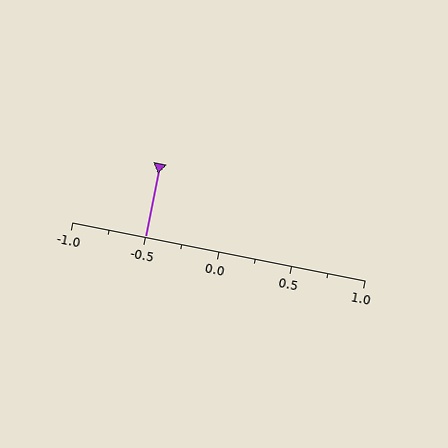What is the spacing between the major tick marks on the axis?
The major ticks are spaced 0.5 apart.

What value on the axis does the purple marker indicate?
The marker indicates approximately -0.5.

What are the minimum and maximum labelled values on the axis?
The axis runs from -1.0 to 1.0.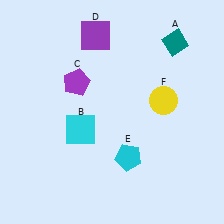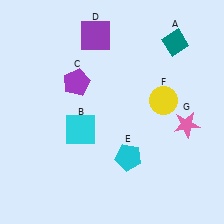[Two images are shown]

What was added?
A pink star (G) was added in Image 2.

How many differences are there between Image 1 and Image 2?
There is 1 difference between the two images.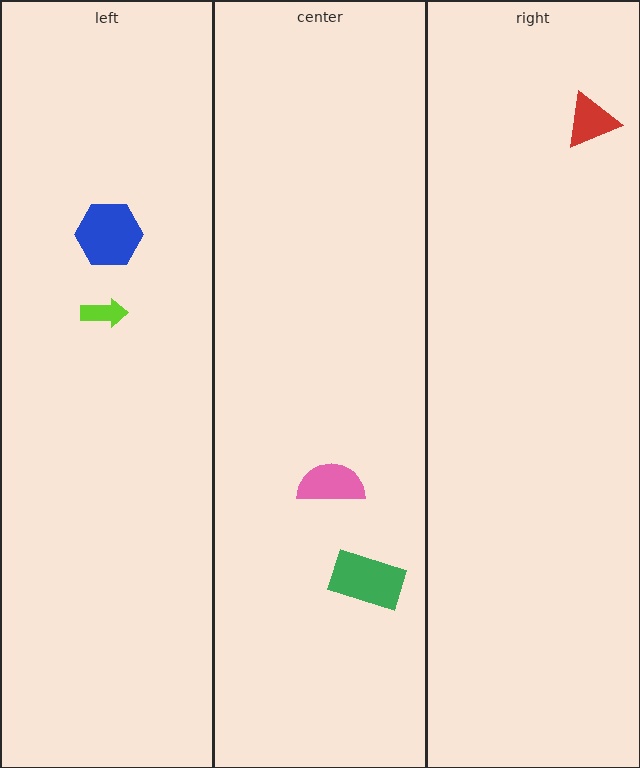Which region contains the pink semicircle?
The center region.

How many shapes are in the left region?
2.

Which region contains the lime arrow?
The left region.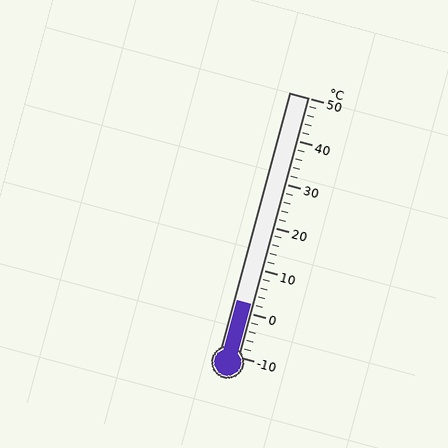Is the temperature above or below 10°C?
The temperature is below 10°C.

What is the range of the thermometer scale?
The thermometer scale ranges from -10°C to 50°C.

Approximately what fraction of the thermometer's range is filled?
The thermometer is filled to approximately 20% of its range.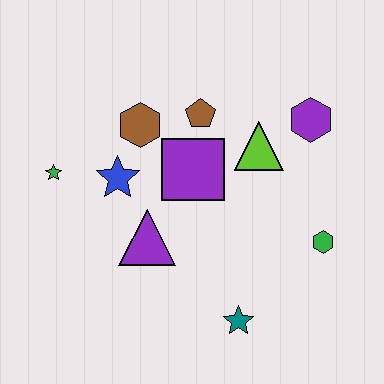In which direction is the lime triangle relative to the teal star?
The lime triangle is above the teal star.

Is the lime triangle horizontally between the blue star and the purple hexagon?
Yes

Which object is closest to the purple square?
The brown pentagon is closest to the purple square.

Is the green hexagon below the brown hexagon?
Yes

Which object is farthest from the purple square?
The teal star is farthest from the purple square.